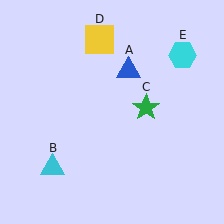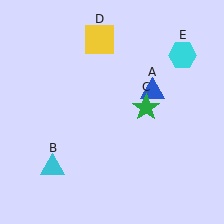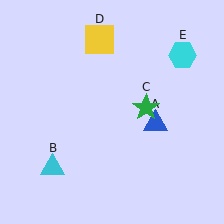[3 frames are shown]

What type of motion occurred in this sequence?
The blue triangle (object A) rotated clockwise around the center of the scene.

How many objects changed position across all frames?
1 object changed position: blue triangle (object A).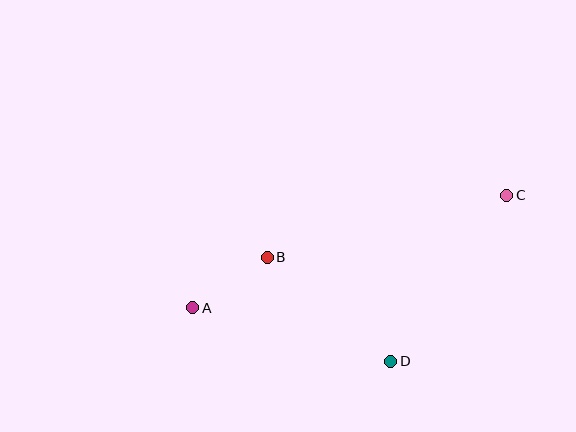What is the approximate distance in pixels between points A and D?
The distance between A and D is approximately 205 pixels.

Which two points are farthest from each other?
Points A and C are farthest from each other.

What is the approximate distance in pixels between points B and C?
The distance between B and C is approximately 247 pixels.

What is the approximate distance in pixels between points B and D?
The distance between B and D is approximately 161 pixels.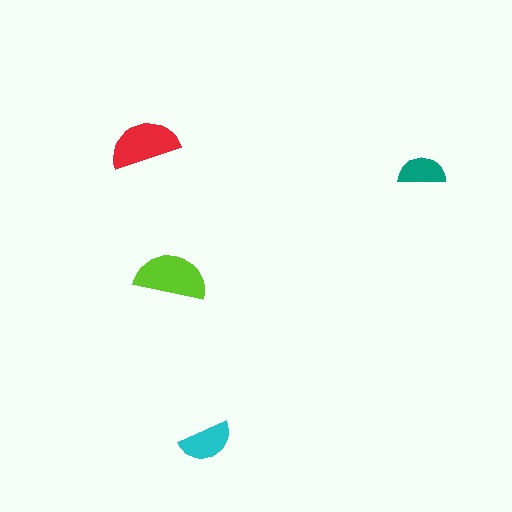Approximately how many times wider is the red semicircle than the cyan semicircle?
About 1.5 times wider.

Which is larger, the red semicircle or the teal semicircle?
The red one.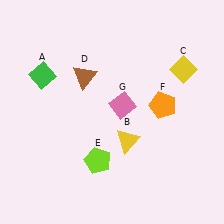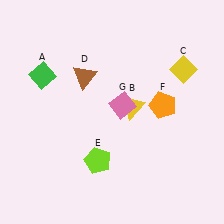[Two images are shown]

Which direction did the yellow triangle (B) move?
The yellow triangle (B) moved up.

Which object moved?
The yellow triangle (B) moved up.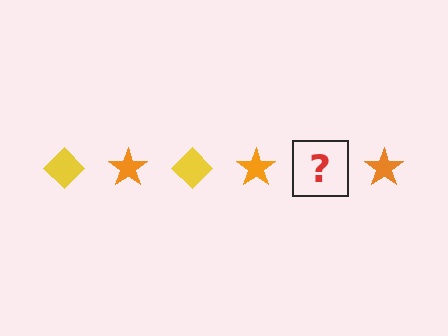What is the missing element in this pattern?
The missing element is a yellow diamond.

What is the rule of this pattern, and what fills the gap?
The rule is that the pattern alternates between yellow diamond and orange star. The gap should be filled with a yellow diamond.